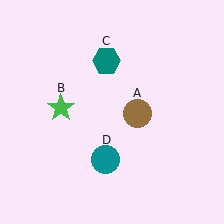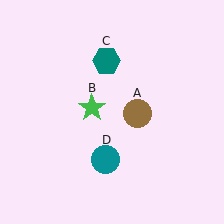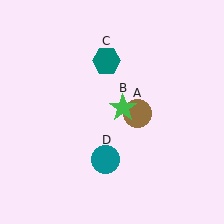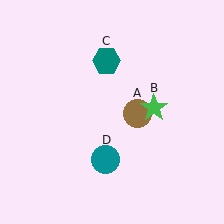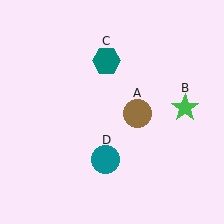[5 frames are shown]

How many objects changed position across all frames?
1 object changed position: green star (object B).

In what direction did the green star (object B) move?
The green star (object B) moved right.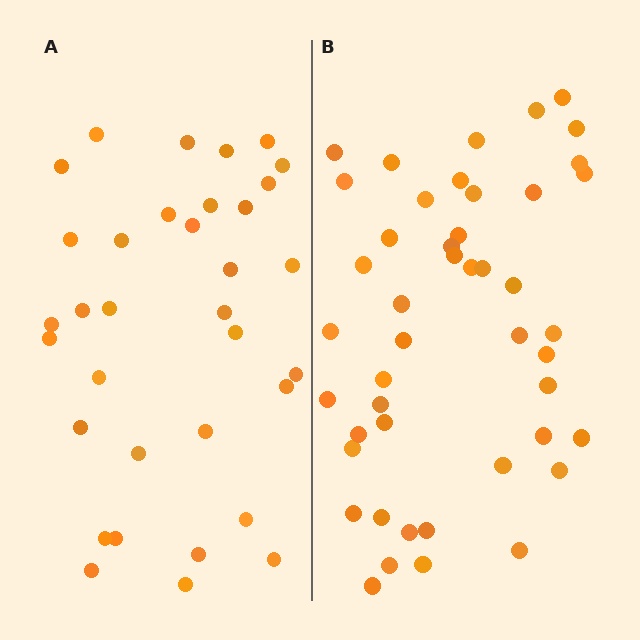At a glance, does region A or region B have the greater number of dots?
Region B (the right region) has more dots.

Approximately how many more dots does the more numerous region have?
Region B has roughly 12 or so more dots than region A.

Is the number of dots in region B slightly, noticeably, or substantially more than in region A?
Region B has noticeably more, but not dramatically so. The ratio is roughly 1.4 to 1.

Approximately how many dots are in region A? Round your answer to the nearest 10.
About 30 dots. (The exact count is 34, which rounds to 30.)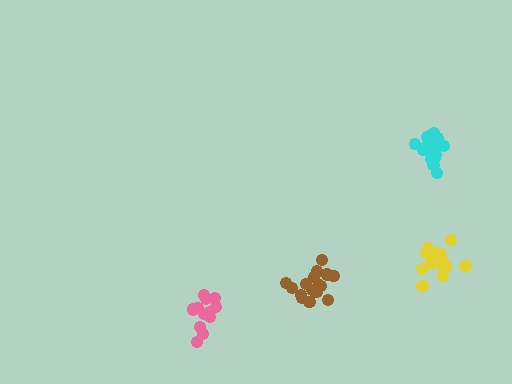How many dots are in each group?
Group 1: 18 dots, Group 2: 17 dots, Group 3: 13 dots, Group 4: 16 dots (64 total).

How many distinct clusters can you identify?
There are 4 distinct clusters.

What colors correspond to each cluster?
The clusters are colored: cyan, brown, pink, yellow.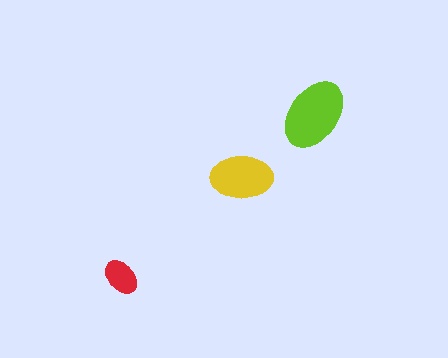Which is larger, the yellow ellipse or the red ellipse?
The yellow one.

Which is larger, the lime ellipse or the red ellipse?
The lime one.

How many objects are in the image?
There are 3 objects in the image.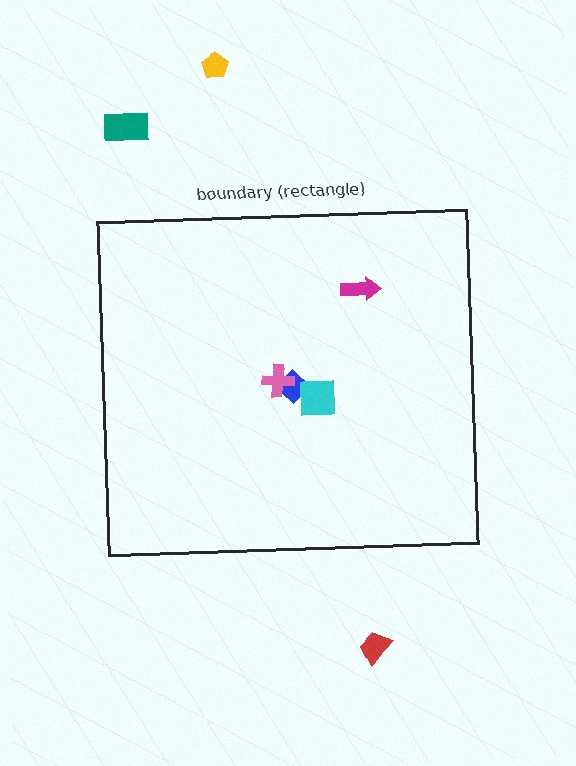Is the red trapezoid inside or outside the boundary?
Outside.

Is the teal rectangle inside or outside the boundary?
Outside.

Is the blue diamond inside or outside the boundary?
Inside.